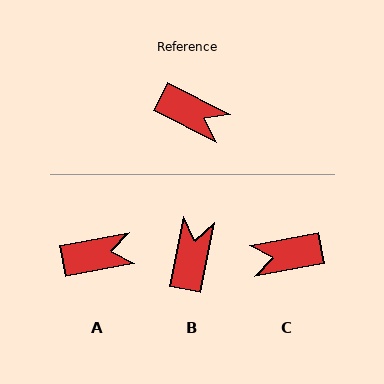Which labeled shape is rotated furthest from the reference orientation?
C, about 143 degrees away.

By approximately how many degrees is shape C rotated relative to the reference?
Approximately 143 degrees clockwise.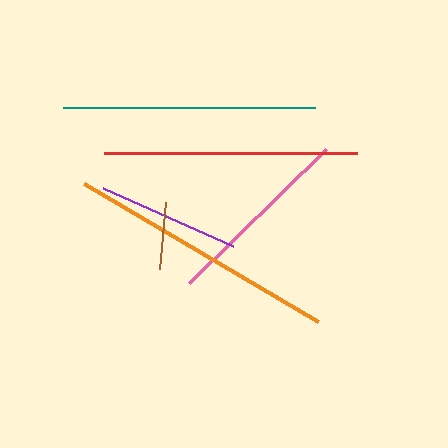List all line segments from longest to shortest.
From longest to shortest: orange, red, teal, pink, purple, brown.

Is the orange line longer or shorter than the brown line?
The orange line is longer than the brown line.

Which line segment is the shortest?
The brown line is the shortest at approximately 68 pixels.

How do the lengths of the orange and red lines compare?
The orange and red lines are approximately the same length.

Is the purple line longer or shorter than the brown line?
The purple line is longer than the brown line.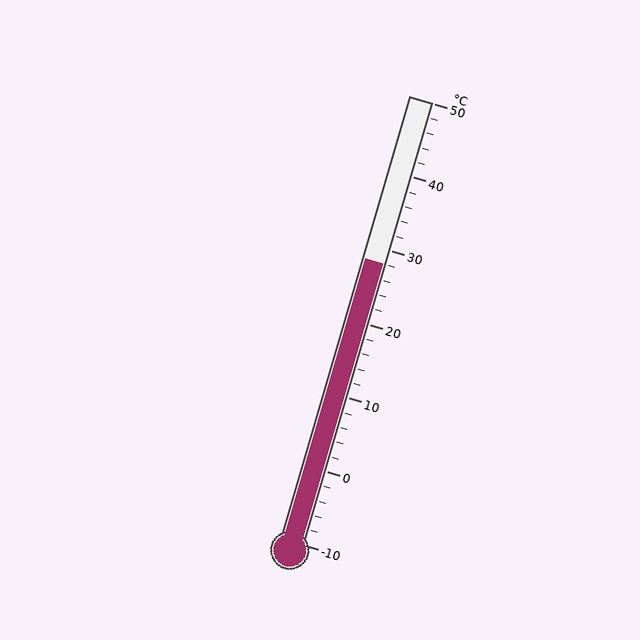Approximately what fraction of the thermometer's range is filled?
The thermometer is filled to approximately 65% of its range.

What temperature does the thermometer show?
The thermometer shows approximately 28°C.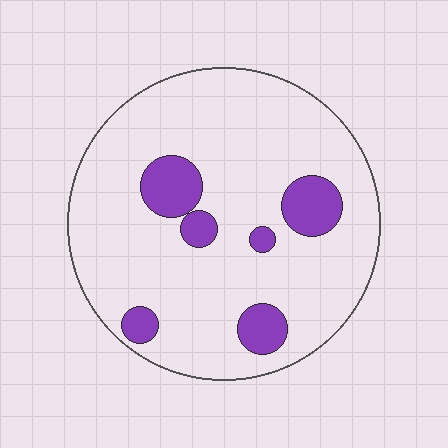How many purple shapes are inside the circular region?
6.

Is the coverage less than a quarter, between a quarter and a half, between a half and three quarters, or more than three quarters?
Less than a quarter.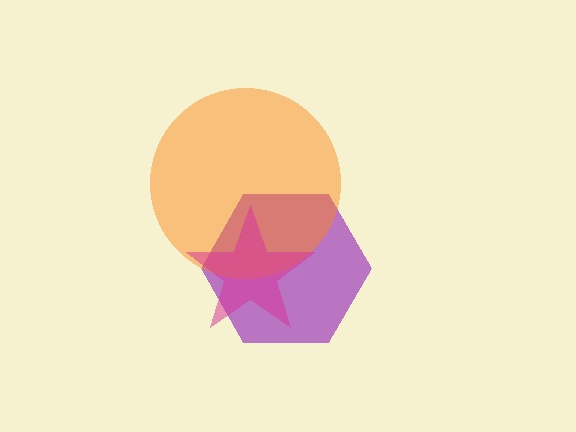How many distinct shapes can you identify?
There are 3 distinct shapes: a purple hexagon, an orange circle, a magenta star.